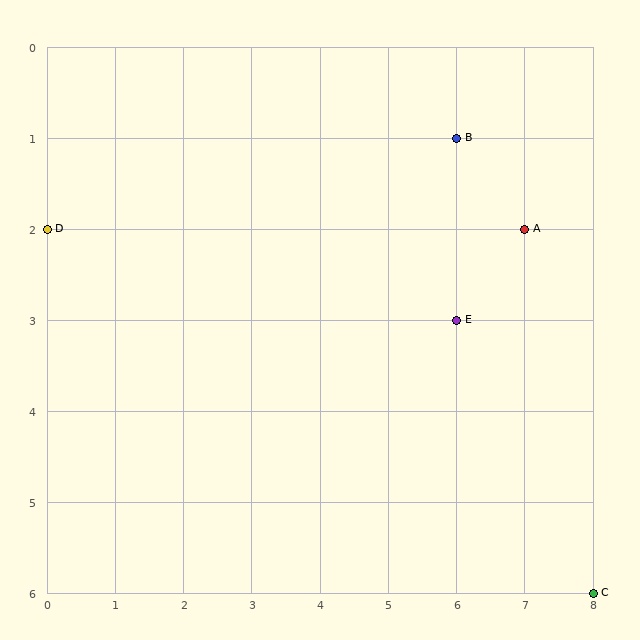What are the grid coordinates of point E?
Point E is at grid coordinates (6, 3).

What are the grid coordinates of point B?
Point B is at grid coordinates (6, 1).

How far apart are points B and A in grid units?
Points B and A are 1 column and 1 row apart (about 1.4 grid units diagonally).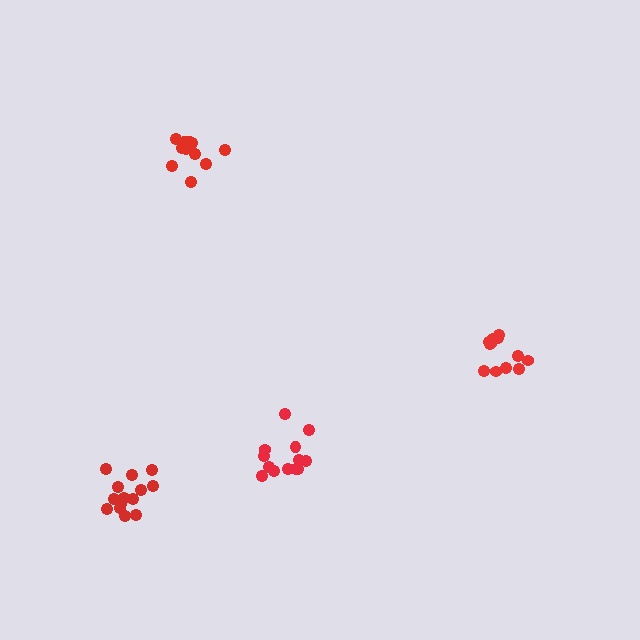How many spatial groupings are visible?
There are 4 spatial groupings.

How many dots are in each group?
Group 1: 12 dots, Group 2: 12 dots, Group 3: 14 dots, Group 4: 13 dots (51 total).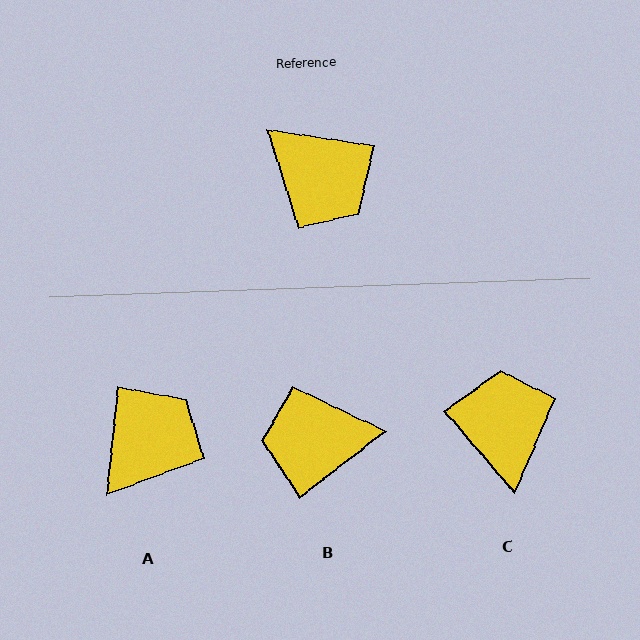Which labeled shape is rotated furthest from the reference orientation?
C, about 140 degrees away.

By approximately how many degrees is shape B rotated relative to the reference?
Approximately 133 degrees clockwise.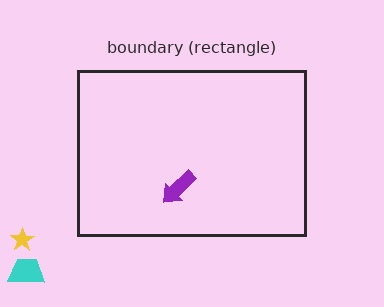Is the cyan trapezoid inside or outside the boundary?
Outside.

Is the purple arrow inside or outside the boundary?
Inside.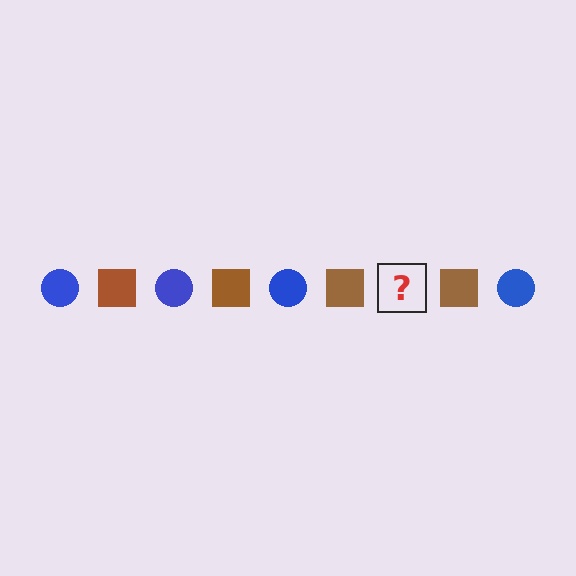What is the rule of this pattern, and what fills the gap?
The rule is that the pattern alternates between blue circle and brown square. The gap should be filled with a blue circle.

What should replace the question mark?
The question mark should be replaced with a blue circle.